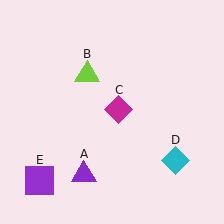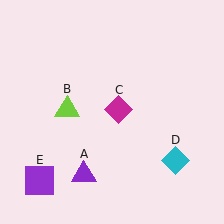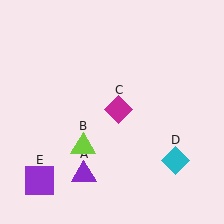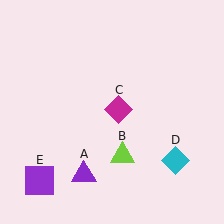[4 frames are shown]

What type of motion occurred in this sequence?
The lime triangle (object B) rotated counterclockwise around the center of the scene.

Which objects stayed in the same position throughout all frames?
Purple triangle (object A) and magenta diamond (object C) and cyan diamond (object D) and purple square (object E) remained stationary.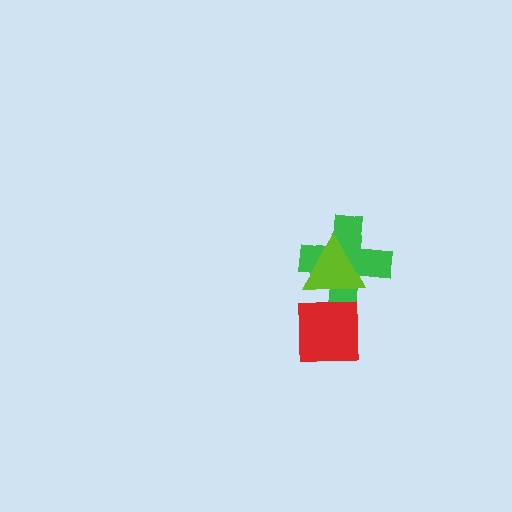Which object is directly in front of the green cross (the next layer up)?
The lime triangle is directly in front of the green cross.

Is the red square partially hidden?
No, no other shape covers it.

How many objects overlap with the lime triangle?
2 objects overlap with the lime triangle.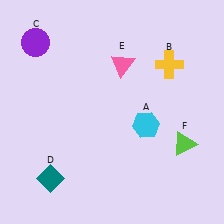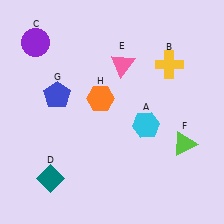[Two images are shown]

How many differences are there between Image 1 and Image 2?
There are 2 differences between the two images.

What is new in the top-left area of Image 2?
A blue pentagon (G) was added in the top-left area of Image 2.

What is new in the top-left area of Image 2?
An orange hexagon (H) was added in the top-left area of Image 2.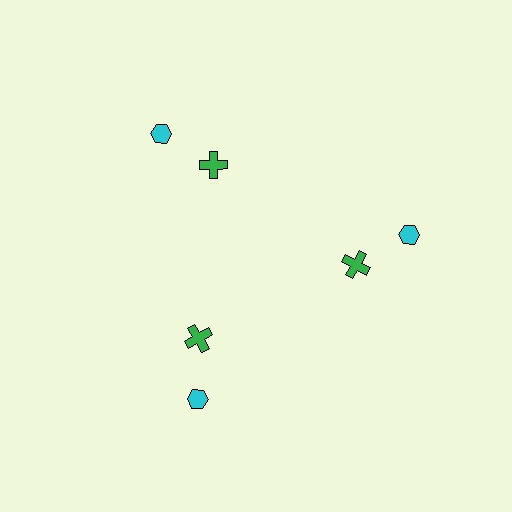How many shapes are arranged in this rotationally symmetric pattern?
There are 6 shapes, arranged in 3 groups of 2.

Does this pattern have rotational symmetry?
Yes, this pattern has 3-fold rotational symmetry. It looks the same after rotating 120 degrees around the center.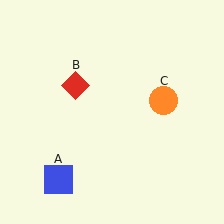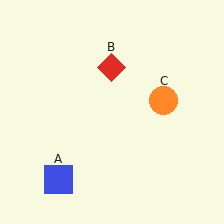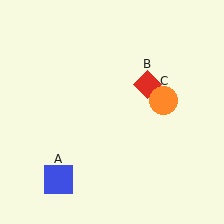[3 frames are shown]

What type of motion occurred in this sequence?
The red diamond (object B) rotated clockwise around the center of the scene.